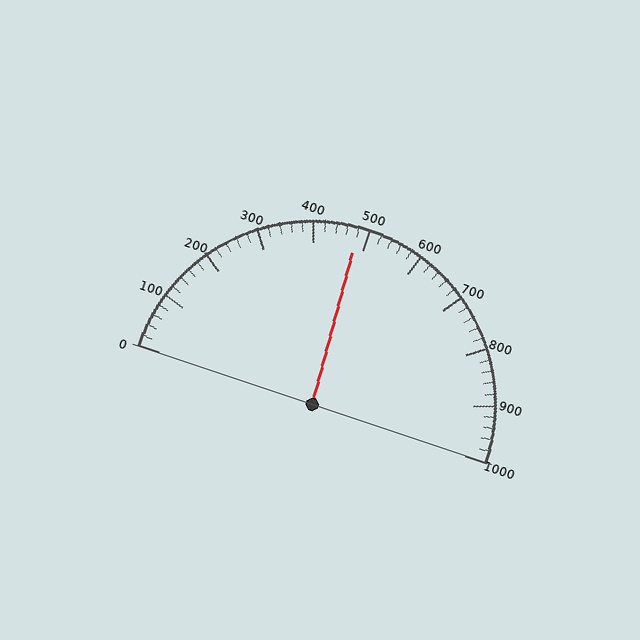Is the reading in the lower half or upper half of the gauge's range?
The reading is in the lower half of the range (0 to 1000).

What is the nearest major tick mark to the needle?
The nearest major tick mark is 500.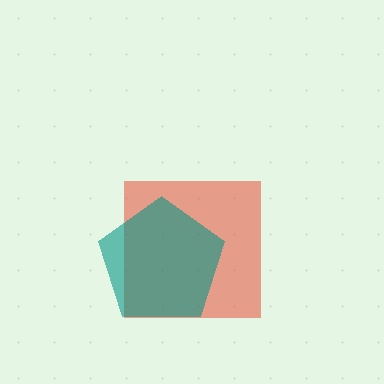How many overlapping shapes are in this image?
There are 2 overlapping shapes in the image.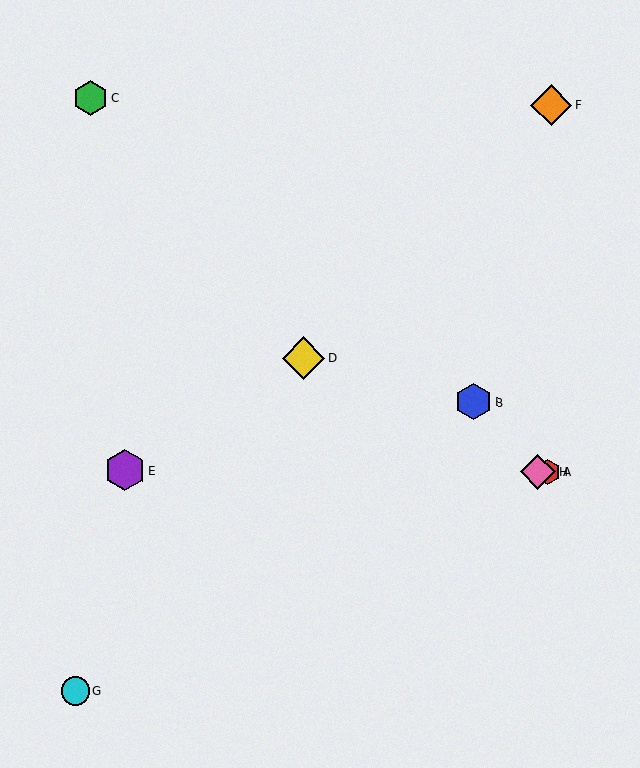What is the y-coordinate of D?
Object D is at y≈358.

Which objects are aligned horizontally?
Objects A, E, H are aligned horizontally.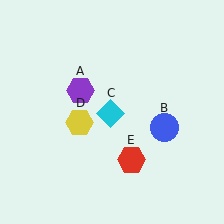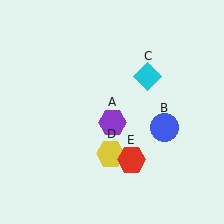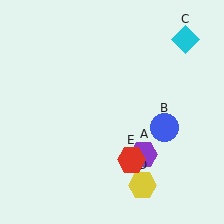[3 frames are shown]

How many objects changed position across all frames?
3 objects changed position: purple hexagon (object A), cyan diamond (object C), yellow hexagon (object D).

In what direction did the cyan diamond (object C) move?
The cyan diamond (object C) moved up and to the right.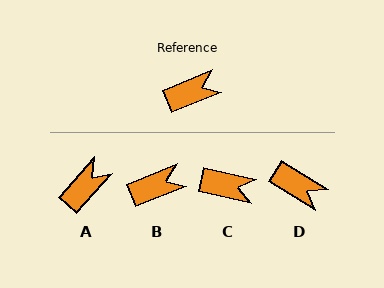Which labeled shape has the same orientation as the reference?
B.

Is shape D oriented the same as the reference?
No, it is off by about 54 degrees.